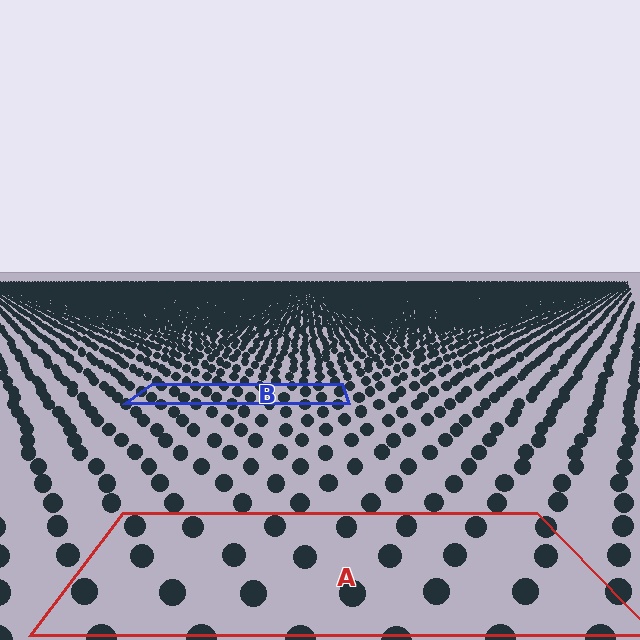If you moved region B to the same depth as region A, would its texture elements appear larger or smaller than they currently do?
They would appear larger. At a closer depth, the same texture elements are projected at a bigger on-screen size.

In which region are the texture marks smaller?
The texture marks are smaller in region B, because it is farther away.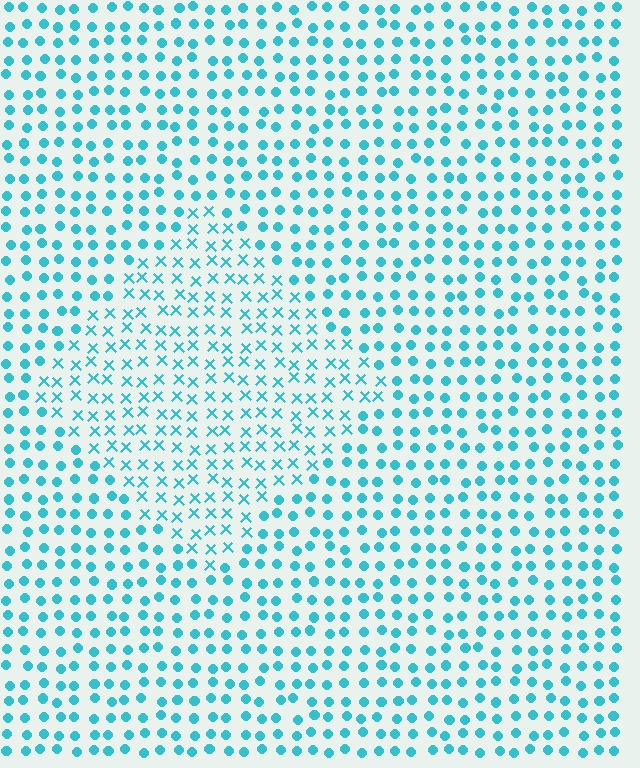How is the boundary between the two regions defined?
The boundary is defined by a change in element shape: X marks inside vs. circles outside. All elements share the same color and spacing.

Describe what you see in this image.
The image is filled with small cyan elements arranged in a uniform grid. A diamond-shaped region contains X marks, while the surrounding area contains circles. The boundary is defined purely by the change in element shape.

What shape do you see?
I see a diamond.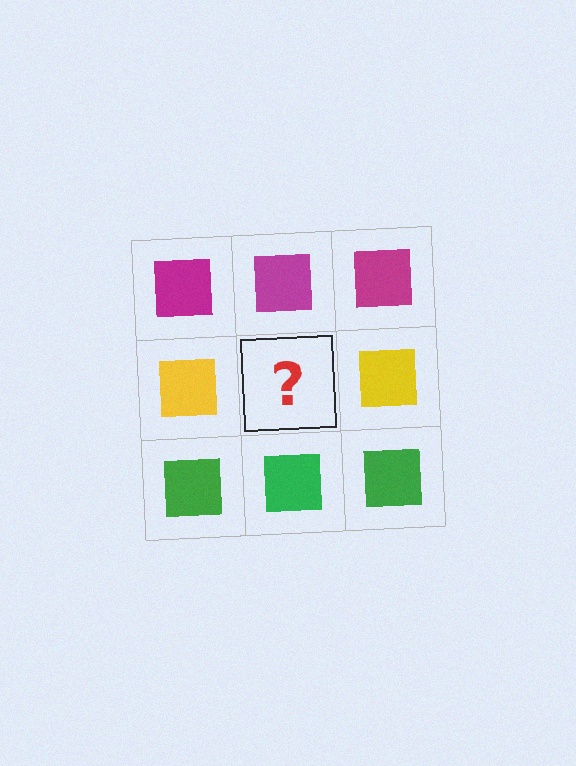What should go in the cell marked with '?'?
The missing cell should contain a yellow square.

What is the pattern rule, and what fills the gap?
The rule is that each row has a consistent color. The gap should be filled with a yellow square.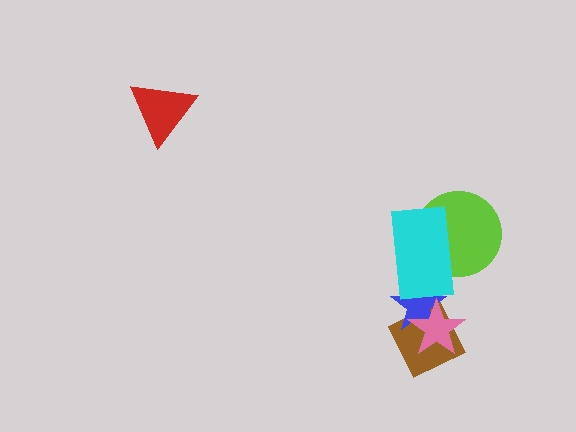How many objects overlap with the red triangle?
0 objects overlap with the red triangle.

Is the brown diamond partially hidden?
Yes, it is partially covered by another shape.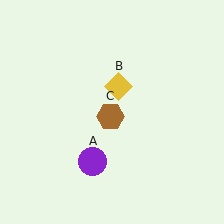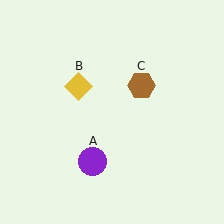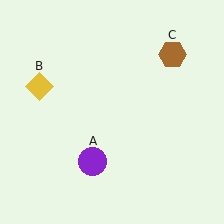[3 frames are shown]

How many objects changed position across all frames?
2 objects changed position: yellow diamond (object B), brown hexagon (object C).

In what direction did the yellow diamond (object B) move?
The yellow diamond (object B) moved left.